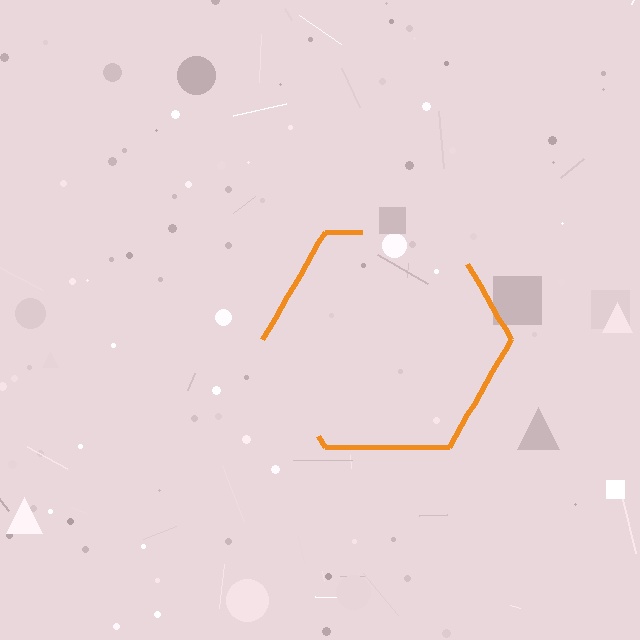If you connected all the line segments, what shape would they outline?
They would outline a hexagon.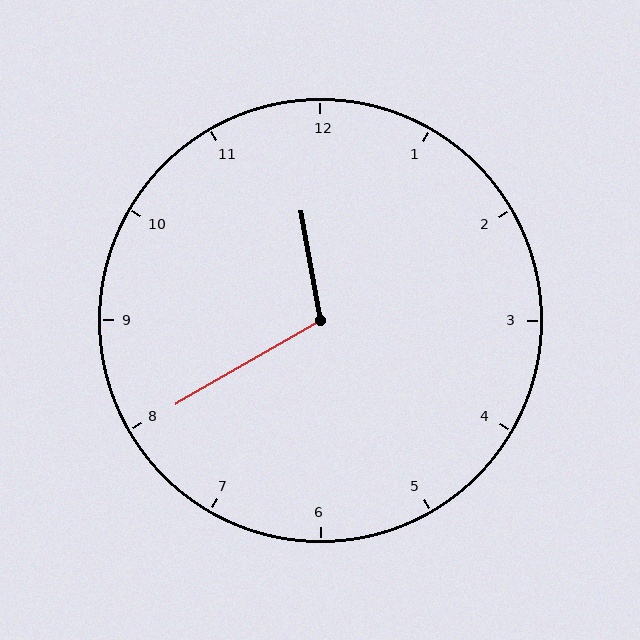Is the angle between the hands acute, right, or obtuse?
It is obtuse.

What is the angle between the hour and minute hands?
Approximately 110 degrees.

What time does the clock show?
11:40.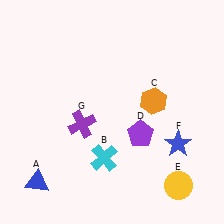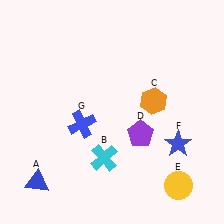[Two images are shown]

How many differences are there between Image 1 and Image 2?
There is 1 difference between the two images.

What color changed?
The cross (G) changed from purple in Image 1 to blue in Image 2.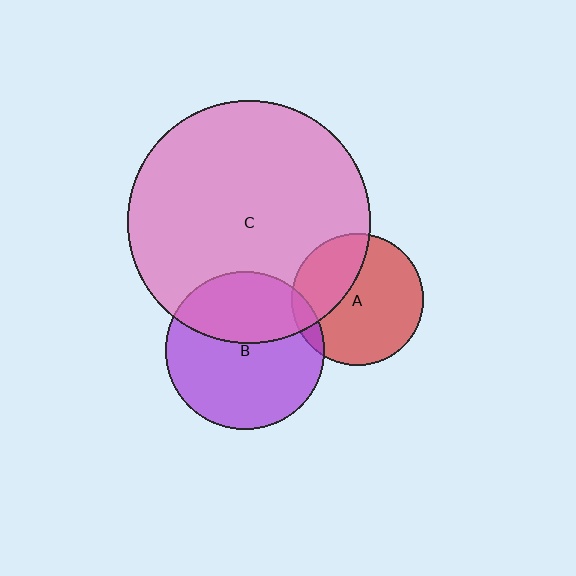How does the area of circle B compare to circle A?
Approximately 1.4 times.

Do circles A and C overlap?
Yes.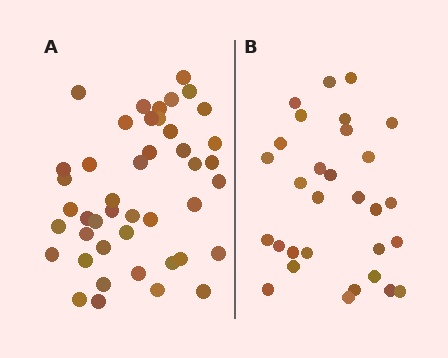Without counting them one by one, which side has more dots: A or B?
Region A (the left region) has more dots.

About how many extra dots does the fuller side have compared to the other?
Region A has approximately 15 more dots than region B.